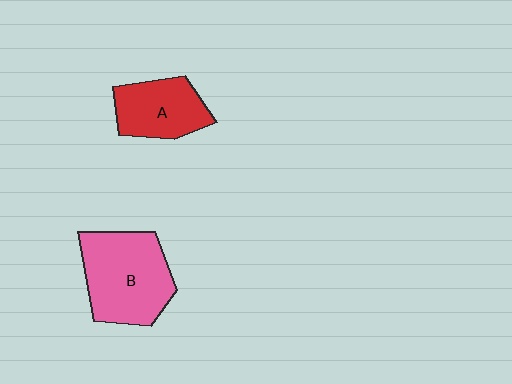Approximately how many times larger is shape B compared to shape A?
Approximately 1.5 times.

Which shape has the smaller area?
Shape A (red).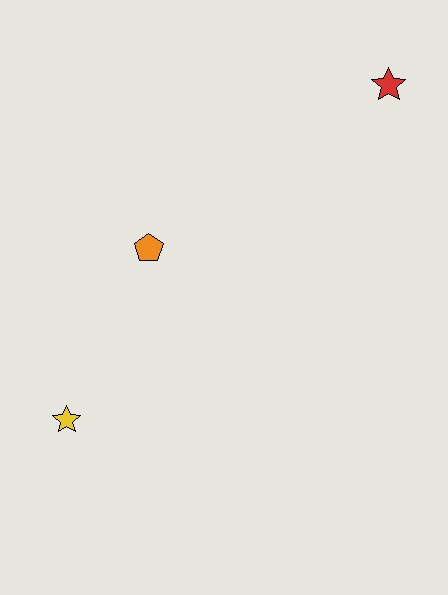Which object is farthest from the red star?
The yellow star is farthest from the red star.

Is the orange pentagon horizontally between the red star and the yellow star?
Yes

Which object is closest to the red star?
The orange pentagon is closest to the red star.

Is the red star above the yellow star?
Yes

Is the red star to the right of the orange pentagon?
Yes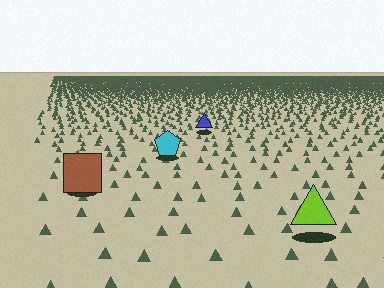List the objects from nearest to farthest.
From nearest to farthest: the lime triangle, the brown square, the cyan pentagon, the blue triangle.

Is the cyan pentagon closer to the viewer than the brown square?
No. The brown square is closer — you can tell from the texture gradient: the ground texture is coarser near it.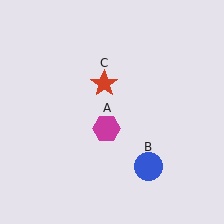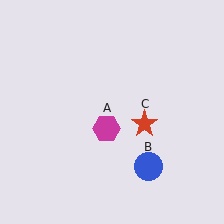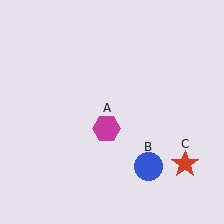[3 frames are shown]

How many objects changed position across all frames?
1 object changed position: red star (object C).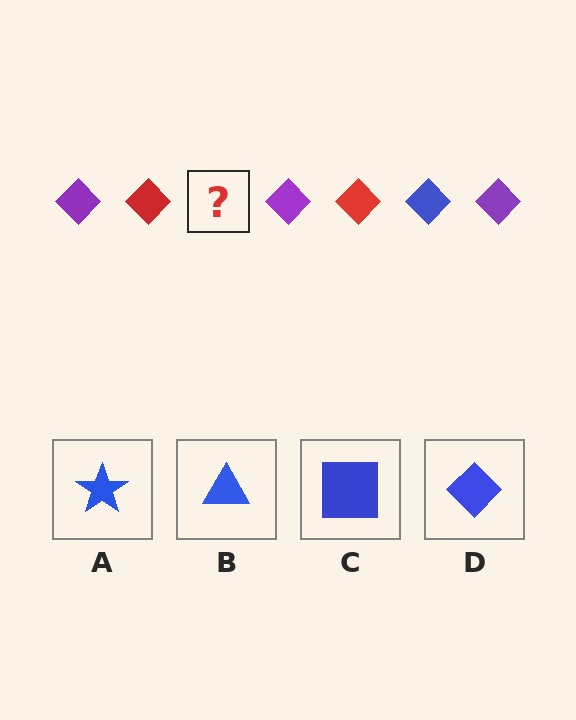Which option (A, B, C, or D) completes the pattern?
D.